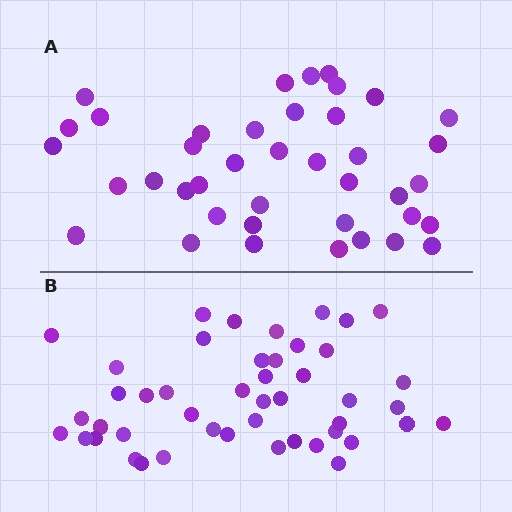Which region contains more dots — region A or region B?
Region B (the bottom region) has more dots.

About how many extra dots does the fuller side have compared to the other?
Region B has about 6 more dots than region A.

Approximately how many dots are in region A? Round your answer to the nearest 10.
About 40 dots.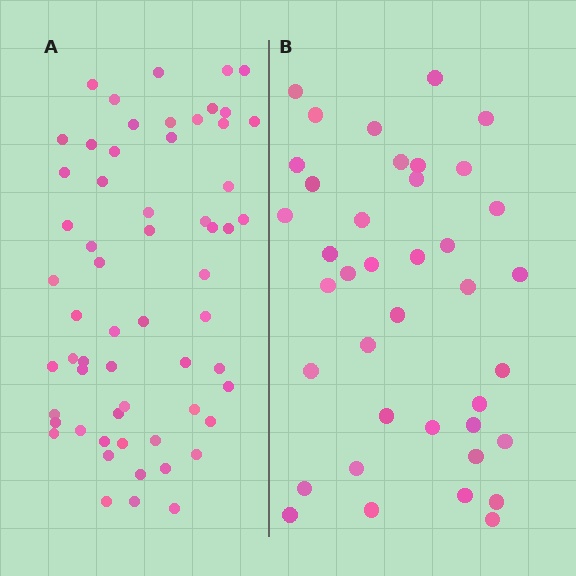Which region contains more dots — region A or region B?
Region A (the left region) has more dots.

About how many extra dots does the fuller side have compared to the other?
Region A has approximately 20 more dots than region B.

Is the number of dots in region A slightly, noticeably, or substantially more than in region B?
Region A has substantially more. The ratio is roughly 1.5 to 1.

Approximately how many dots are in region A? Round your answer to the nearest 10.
About 60 dots.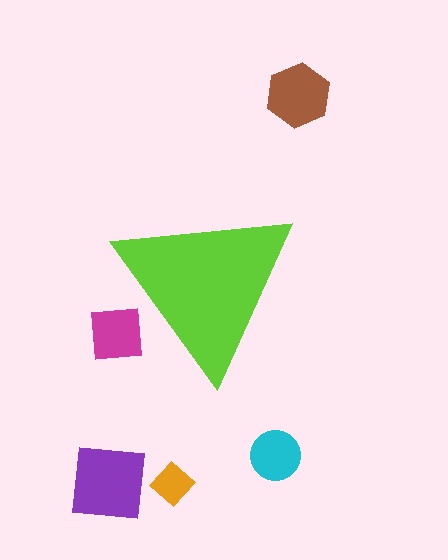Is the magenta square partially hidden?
Yes, the magenta square is partially hidden behind the lime triangle.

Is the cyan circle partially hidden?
No, the cyan circle is fully visible.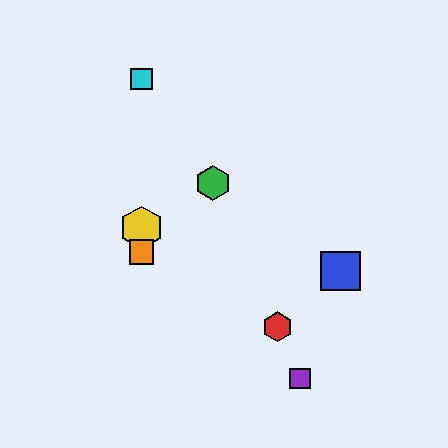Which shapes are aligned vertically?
The yellow hexagon, the orange square, the cyan square are aligned vertically.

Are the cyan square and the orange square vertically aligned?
Yes, both are at x≈142.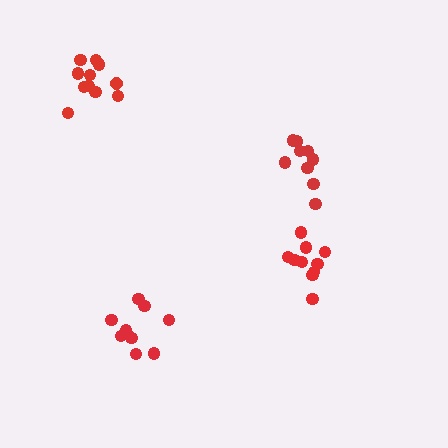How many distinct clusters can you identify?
There are 4 distinct clusters.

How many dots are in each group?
Group 1: 9 dots, Group 2: 11 dots, Group 3: 10 dots, Group 4: 10 dots (40 total).